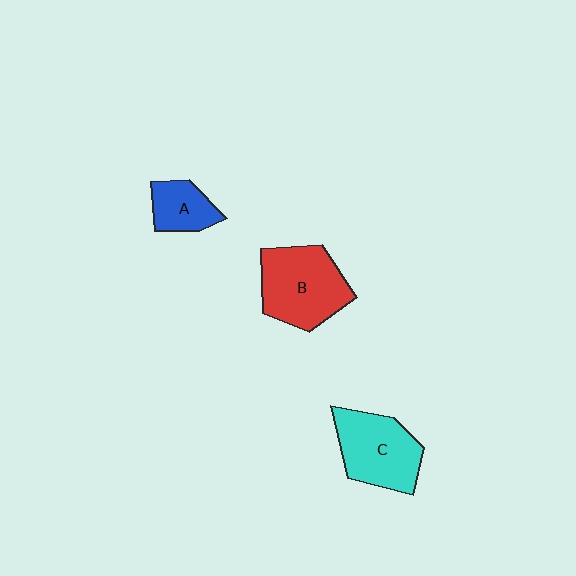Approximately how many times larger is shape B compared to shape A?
Approximately 2.1 times.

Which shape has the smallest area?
Shape A (blue).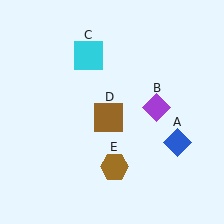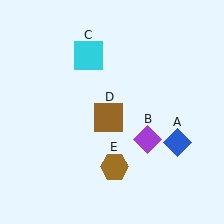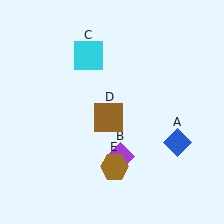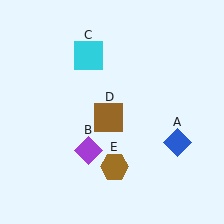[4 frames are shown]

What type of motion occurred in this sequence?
The purple diamond (object B) rotated clockwise around the center of the scene.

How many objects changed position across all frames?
1 object changed position: purple diamond (object B).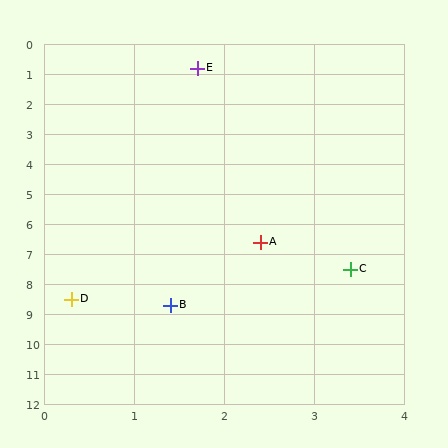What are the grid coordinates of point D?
Point D is at approximately (0.3, 8.5).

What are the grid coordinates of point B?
Point B is at approximately (1.4, 8.7).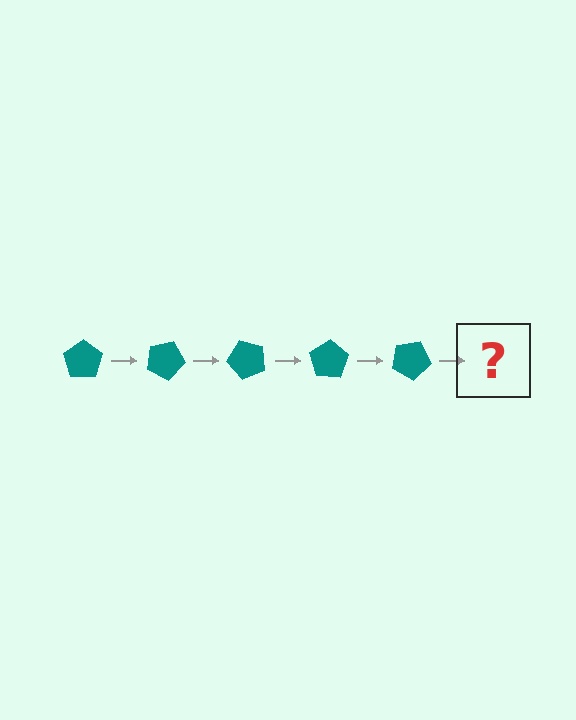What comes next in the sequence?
The next element should be a teal pentagon rotated 125 degrees.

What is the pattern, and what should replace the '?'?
The pattern is that the pentagon rotates 25 degrees each step. The '?' should be a teal pentagon rotated 125 degrees.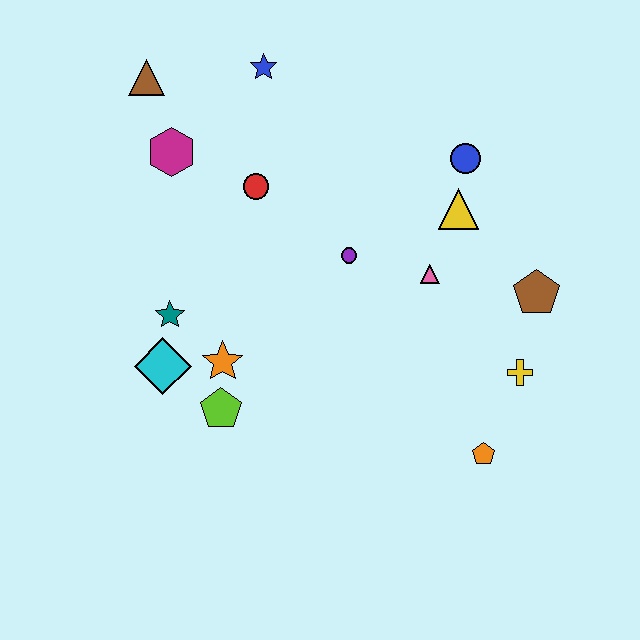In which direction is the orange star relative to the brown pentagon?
The orange star is to the left of the brown pentagon.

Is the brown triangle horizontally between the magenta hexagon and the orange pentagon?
No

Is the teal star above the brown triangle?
No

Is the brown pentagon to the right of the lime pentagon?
Yes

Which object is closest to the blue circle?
The yellow triangle is closest to the blue circle.